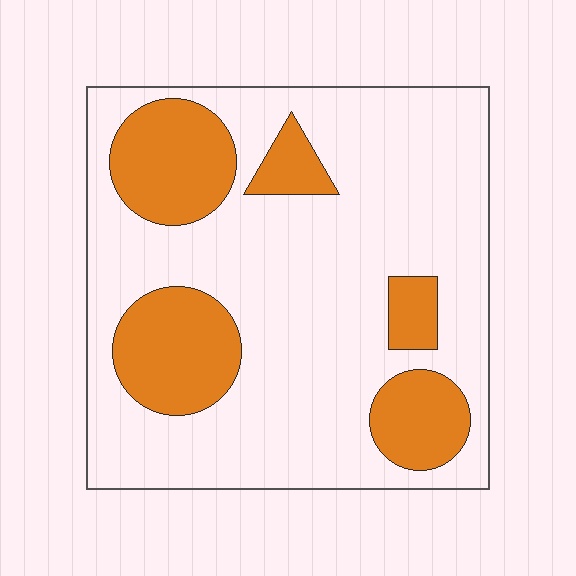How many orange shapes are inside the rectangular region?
5.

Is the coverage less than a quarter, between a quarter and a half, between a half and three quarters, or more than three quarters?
Between a quarter and a half.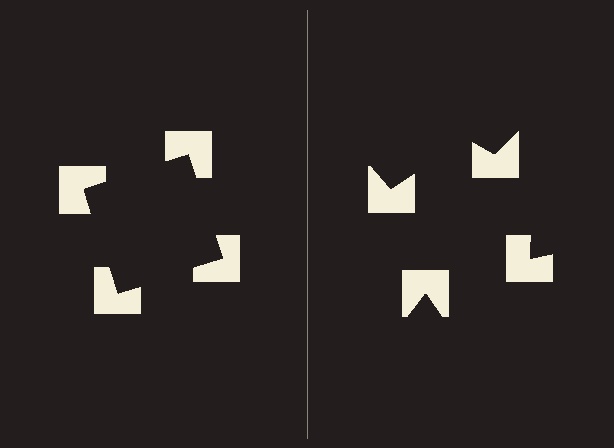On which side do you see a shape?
An illusory square appears on the left side. On the right side the wedge cuts are rotated, so no coherent shape forms.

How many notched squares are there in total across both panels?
8 — 4 on each side.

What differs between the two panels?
The notched squares are positioned identically on both sides; only the wedge orientations differ. On the left they align to a square; on the right they are misaligned.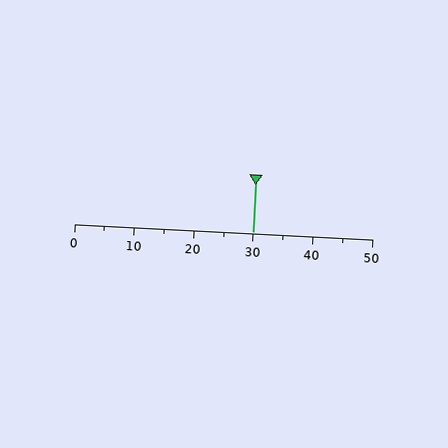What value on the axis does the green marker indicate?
The marker indicates approximately 30.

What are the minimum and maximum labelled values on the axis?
The axis runs from 0 to 50.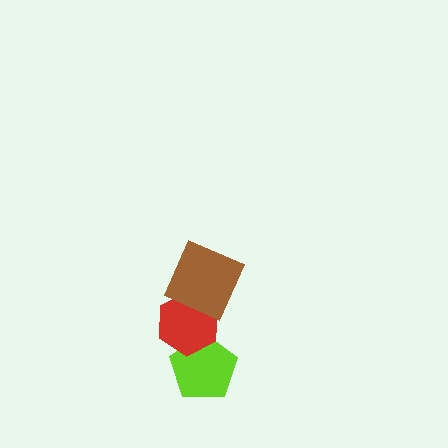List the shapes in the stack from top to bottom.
From top to bottom: the brown square, the red hexagon, the lime pentagon.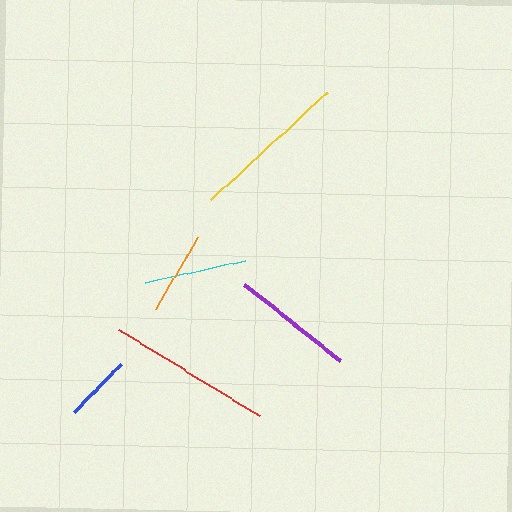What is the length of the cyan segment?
The cyan segment is approximately 102 pixels long.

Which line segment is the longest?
The red line is the longest at approximately 164 pixels.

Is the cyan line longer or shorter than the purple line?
The purple line is longer than the cyan line.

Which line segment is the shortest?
The blue line is the shortest at approximately 67 pixels.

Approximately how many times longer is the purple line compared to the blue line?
The purple line is approximately 1.8 times the length of the blue line.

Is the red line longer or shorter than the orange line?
The red line is longer than the orange line.